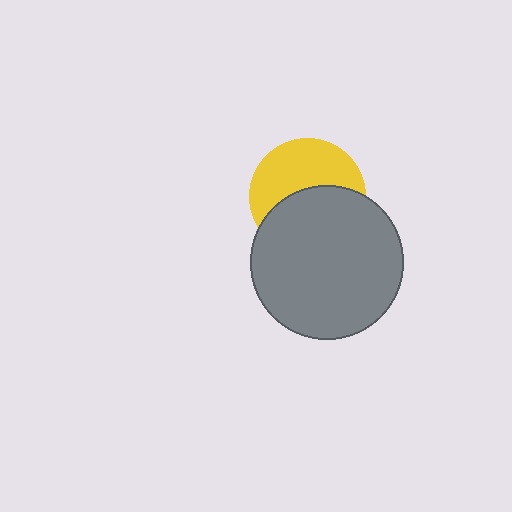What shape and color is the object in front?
The object in front is a gray circle.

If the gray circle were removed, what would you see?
You would see the complete yellow circle.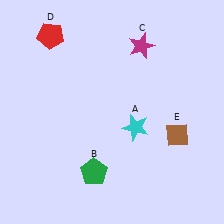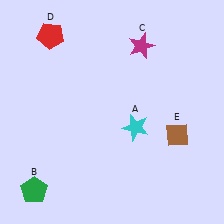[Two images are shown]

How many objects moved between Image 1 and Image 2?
1 object moved between the two images.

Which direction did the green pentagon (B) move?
The green pentagon (B) moved left.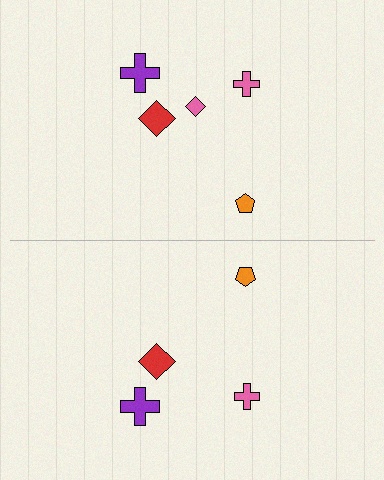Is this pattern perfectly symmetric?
No, the pattern is not perfectly symmetric. A pink diamond is missing from the bottom side.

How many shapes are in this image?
There are 9 shapes in this image.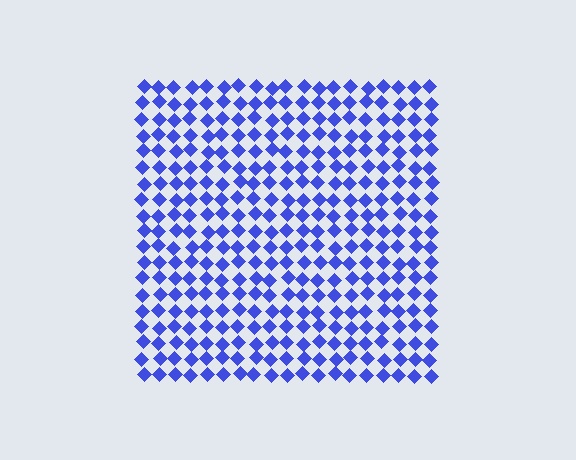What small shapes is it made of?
It is made of small diamonds.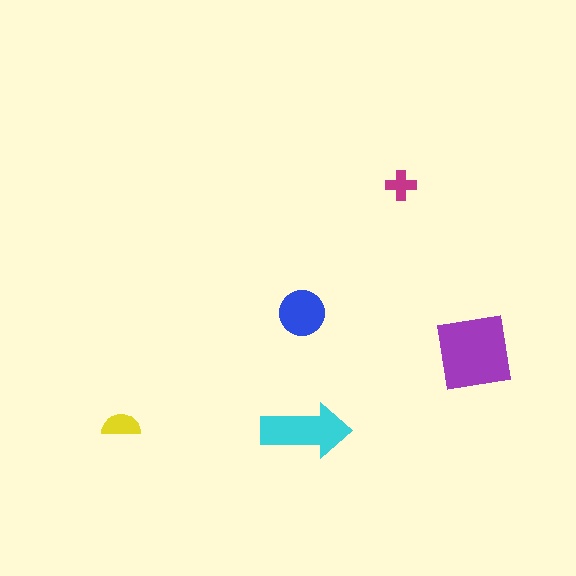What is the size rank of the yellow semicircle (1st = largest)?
4th.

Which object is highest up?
The magenta cross is topmost.